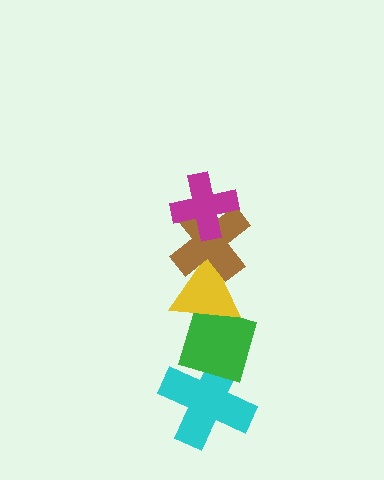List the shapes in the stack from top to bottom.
From top to bottom: the magenta cross, the brown cross, the yellow triangle, the green diamond, the cyan cross.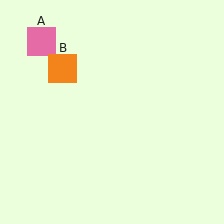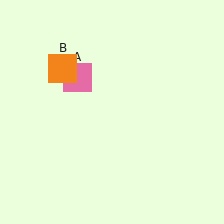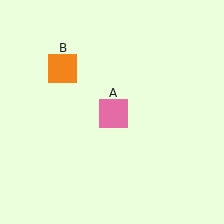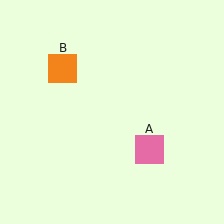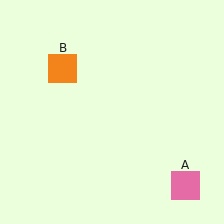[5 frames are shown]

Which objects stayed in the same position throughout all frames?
Orange square (object B) remained stationary.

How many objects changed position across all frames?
1 object changed position: pink square (object A).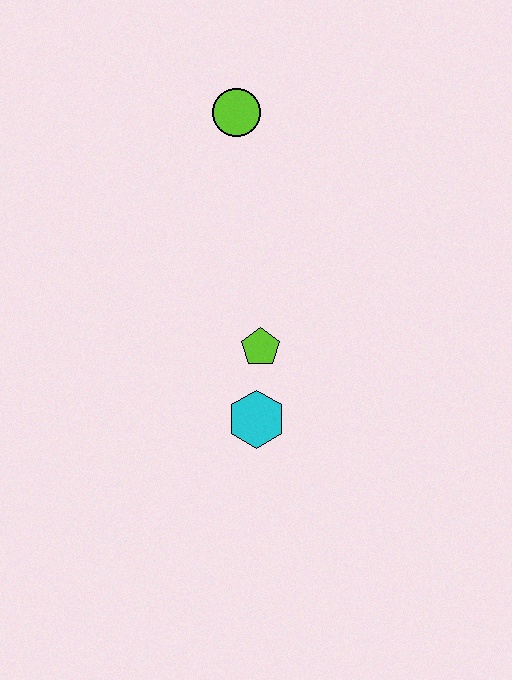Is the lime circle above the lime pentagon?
Yes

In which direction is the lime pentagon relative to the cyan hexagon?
The lime pentagon is above the cyan hexagon.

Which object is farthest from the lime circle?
The cyan hexagon is farthest from the lime circle.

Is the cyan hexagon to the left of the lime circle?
No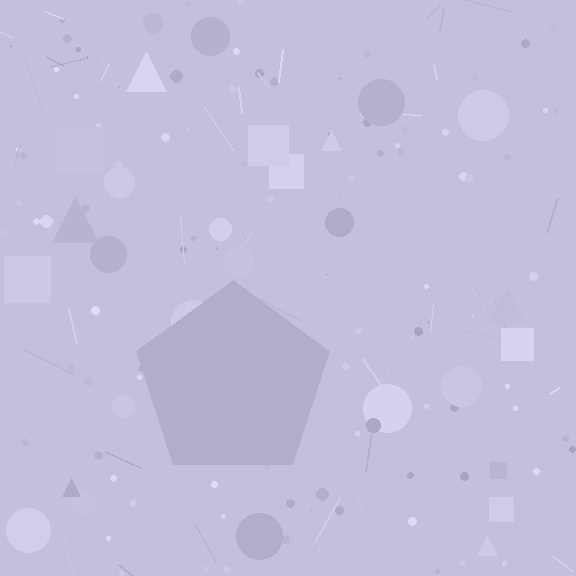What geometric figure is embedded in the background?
A pentagon is embedded in the background.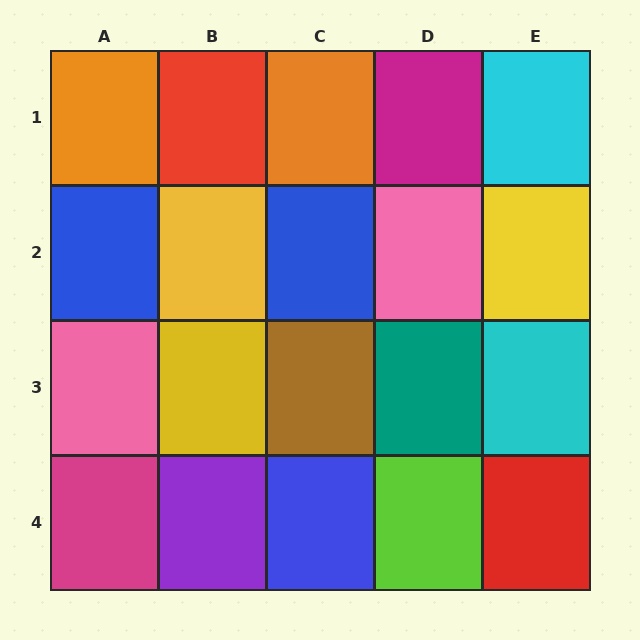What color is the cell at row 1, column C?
Orange.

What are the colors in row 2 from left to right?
Blue, yellow, blue, pink, yellow.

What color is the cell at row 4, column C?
Blue.